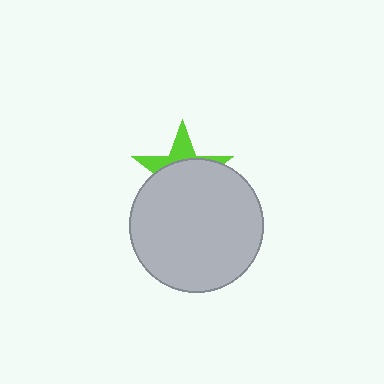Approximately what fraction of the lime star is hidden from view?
Roughly 67% of the lime star is hidden behind the light gray circle.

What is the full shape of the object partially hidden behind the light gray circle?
The partially hidden object is a lime star.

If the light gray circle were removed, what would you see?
You would see the complete lime star.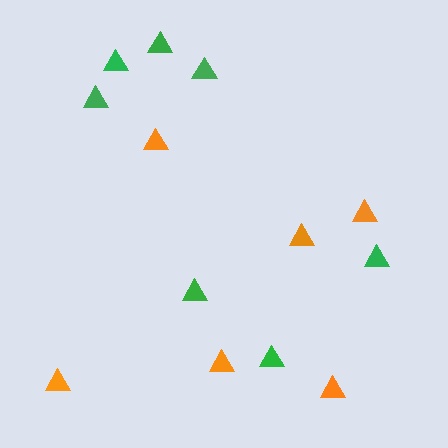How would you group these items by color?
There are 2 groups: one group of orange triangles (6) and one group of green triangles (7).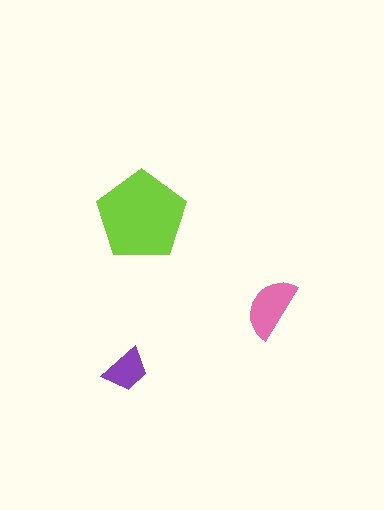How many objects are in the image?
There are 3 objects in the image.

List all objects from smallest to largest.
The purple trapezoid, the pink semicircle, the lime pentagon.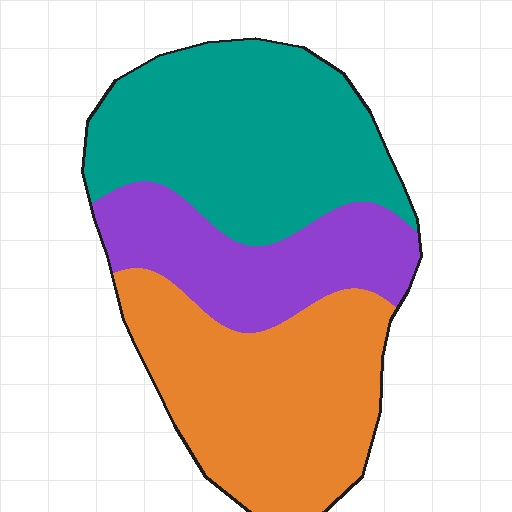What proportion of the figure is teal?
Teal takes up about two fifths (2/5) of the figure.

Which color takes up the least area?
Purple, at roughly 25%.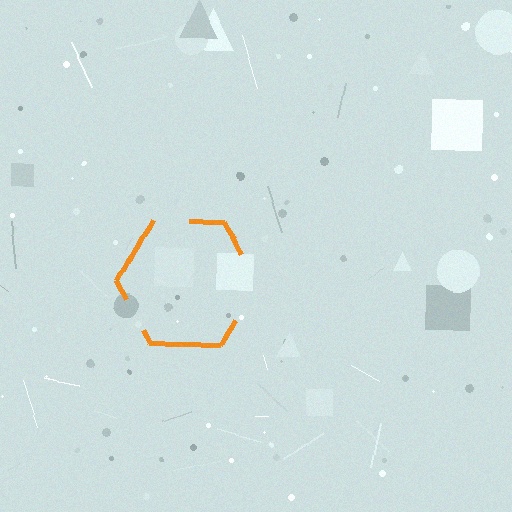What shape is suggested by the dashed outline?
The dashed outline suggests a hexagon.